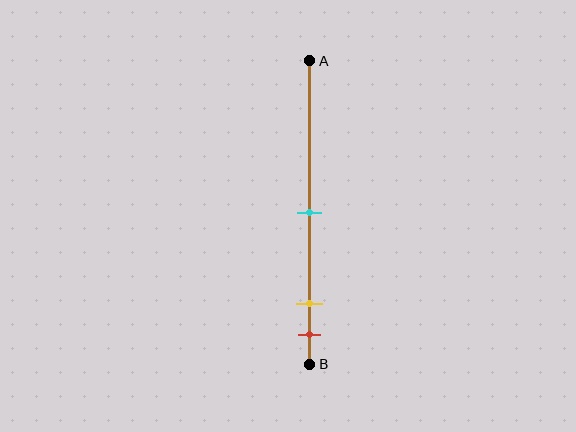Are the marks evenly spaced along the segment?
No, the marks are not evenly spaced.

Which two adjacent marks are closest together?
The yellow and red marks are the closest adjacent pair.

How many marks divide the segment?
There are 3 marks dividing the segment.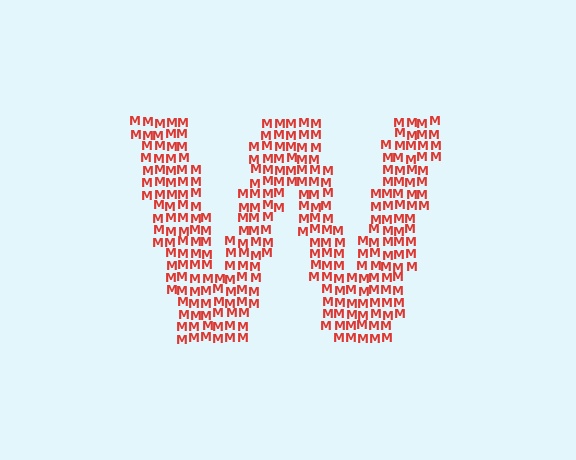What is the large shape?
The large shape is the letter W.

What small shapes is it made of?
It is made of small letter M's.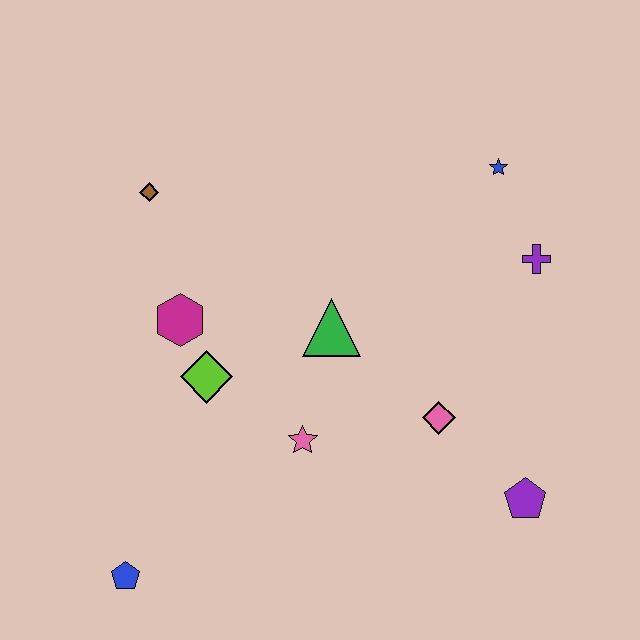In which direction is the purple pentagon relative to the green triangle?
The purple pentagon is to the right of the green triangle.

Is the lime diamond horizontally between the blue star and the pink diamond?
No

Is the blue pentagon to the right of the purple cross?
No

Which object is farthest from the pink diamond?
The brown diamond is farthest from the pink diamond.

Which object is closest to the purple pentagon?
The pink diamond is closest to the purple pentagon.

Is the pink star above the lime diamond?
No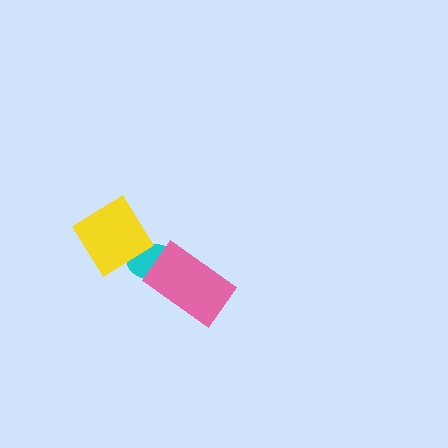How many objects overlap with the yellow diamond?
1 object overlaps with the yellow diamond.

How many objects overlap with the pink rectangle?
1 object overlaps with the pink rectangle.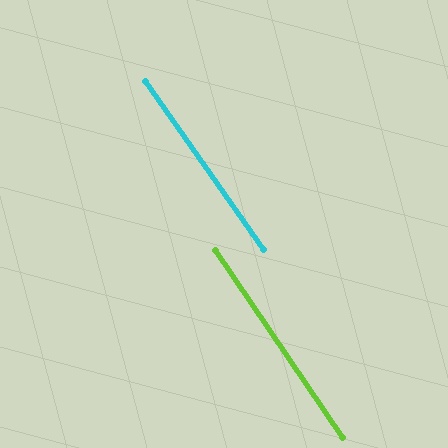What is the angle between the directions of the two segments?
Approximately 1 degree.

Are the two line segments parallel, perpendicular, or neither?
Parallel — their directions differ by only 0.9°.